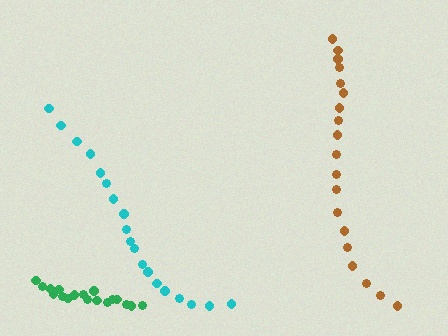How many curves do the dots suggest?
There are 3 distinct paths.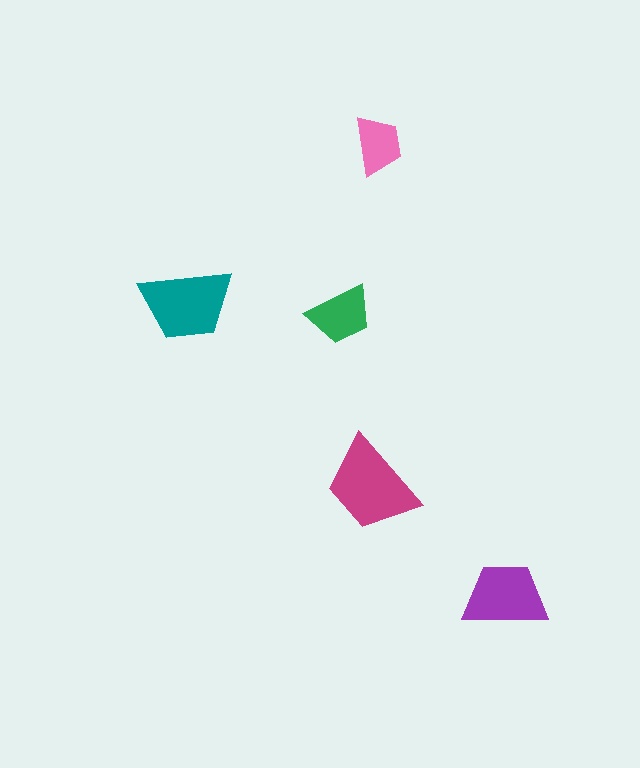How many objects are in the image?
There are 5 objects in the image.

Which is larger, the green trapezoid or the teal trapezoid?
The teal one.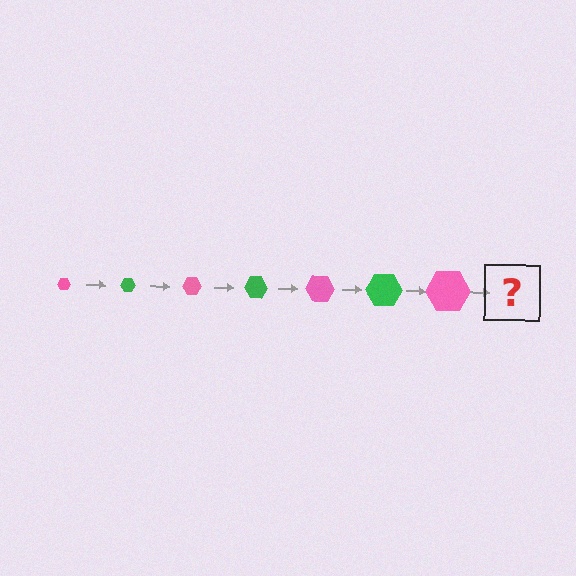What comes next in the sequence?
The next element should be a green hexagon, larger than the previous one.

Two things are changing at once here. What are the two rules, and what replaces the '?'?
The two rules are that the hexagon grows larger each step and the color cycles through pink and green. The '?' should be a green hexagon, larger than the previous one.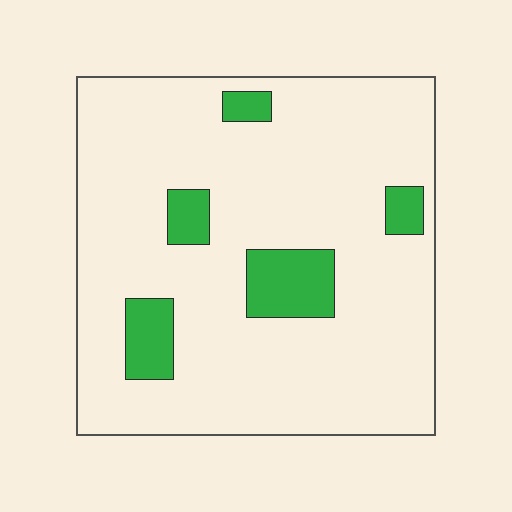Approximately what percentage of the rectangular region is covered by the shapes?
Approximately 10%.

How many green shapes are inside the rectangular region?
5.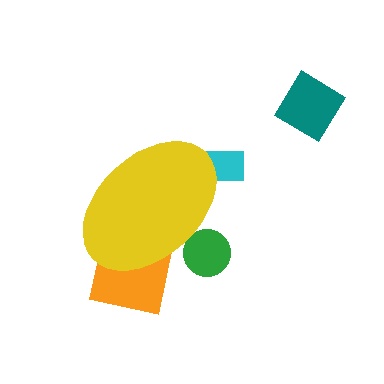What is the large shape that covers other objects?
A yellow ellipse.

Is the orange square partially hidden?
Yes, the orange square is partially hidden behind the yellow ellipse.